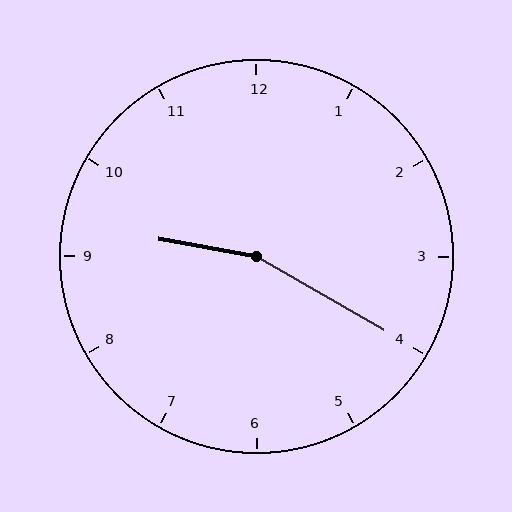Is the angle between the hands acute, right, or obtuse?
It is obtuse.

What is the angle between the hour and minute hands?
Approximately 160 degrees.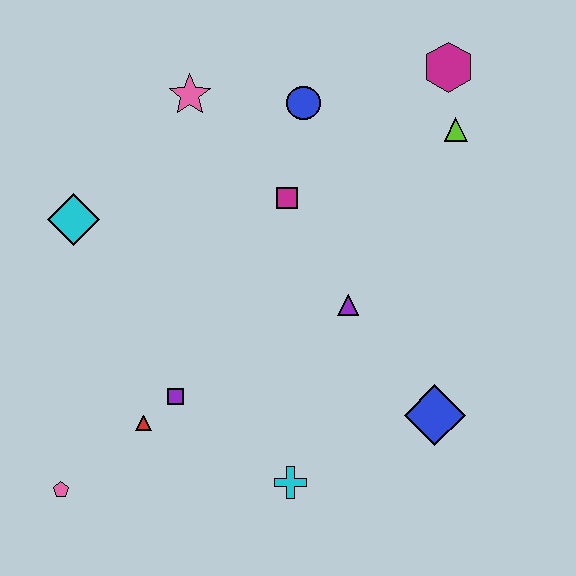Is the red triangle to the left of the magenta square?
Yes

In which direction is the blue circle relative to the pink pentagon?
The blue circle is above the pink pentagon.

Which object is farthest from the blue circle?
The pink pentagon is farthest from the blue circle.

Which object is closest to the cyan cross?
The purple square is closest to the cyan cross.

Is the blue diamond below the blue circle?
Yes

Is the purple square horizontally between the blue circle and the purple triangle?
No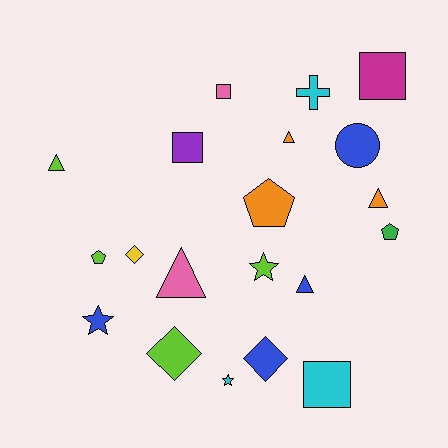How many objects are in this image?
There are 20 objects.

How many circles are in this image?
There is 1 circle.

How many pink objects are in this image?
There are 2 pink objects.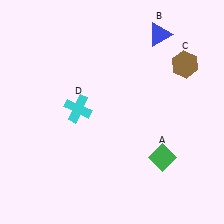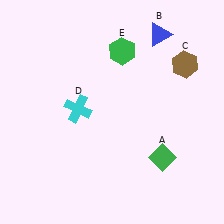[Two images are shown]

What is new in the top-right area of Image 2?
A green hexagon (E) was added in the top-right area of Image 2.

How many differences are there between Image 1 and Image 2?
There is 1 difference between the two images.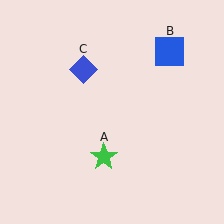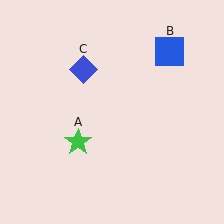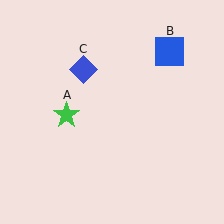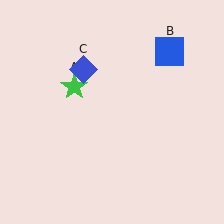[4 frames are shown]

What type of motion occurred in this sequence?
The green star (object A) rotated clockwise around the center of the scene.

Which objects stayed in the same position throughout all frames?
Blue square (object B) and blue diamond (object C) remained stationary.